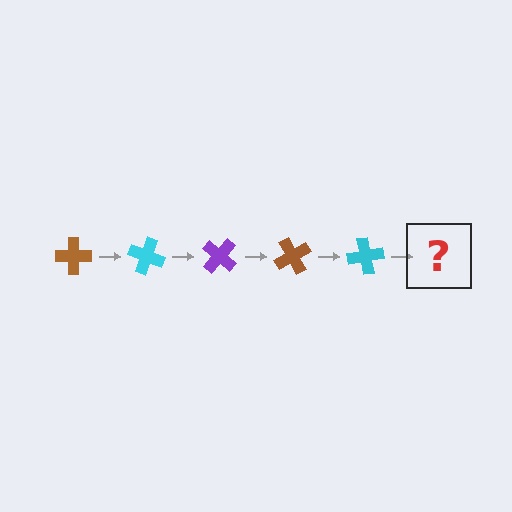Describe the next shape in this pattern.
It should be a purple cross, rotated 100 degrees from the start.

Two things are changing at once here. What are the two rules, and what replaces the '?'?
The two rules are that it rotates 20 degrees each step and the color cycles through brown, cyan, and purple. The '?' should be a purple cross, rotated 100 degrees from the start.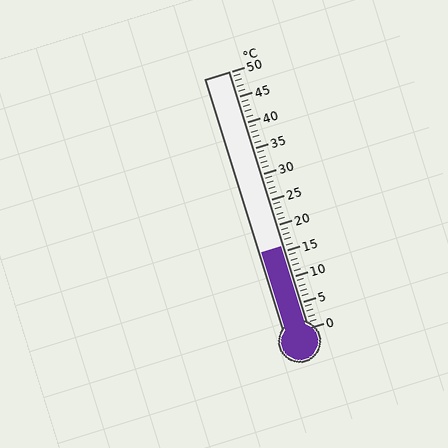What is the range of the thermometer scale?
The thermometer scale ranges from 0°C to 50°C.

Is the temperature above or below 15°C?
The temperature is above 15°C.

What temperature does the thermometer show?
The thermometer shows approximately 16°C.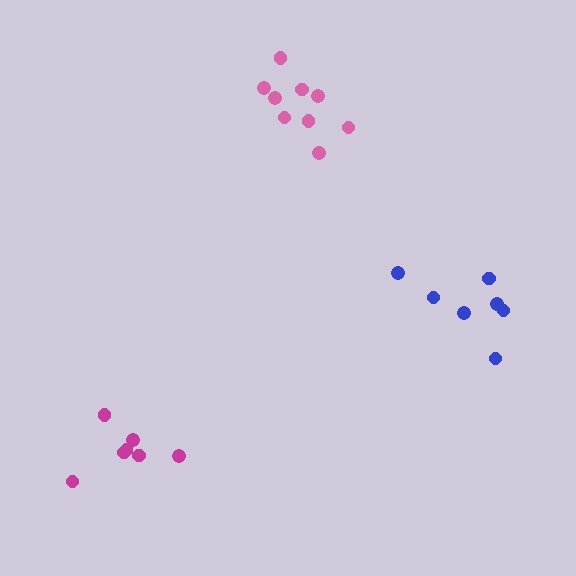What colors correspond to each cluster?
The clusters are colored: magenta, pink, blue.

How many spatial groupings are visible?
There are 3 spatial groupings.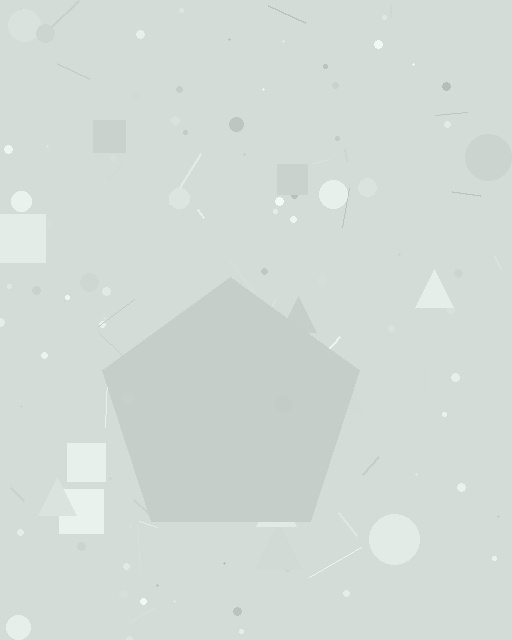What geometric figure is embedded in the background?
A pentagon is embedded in the background.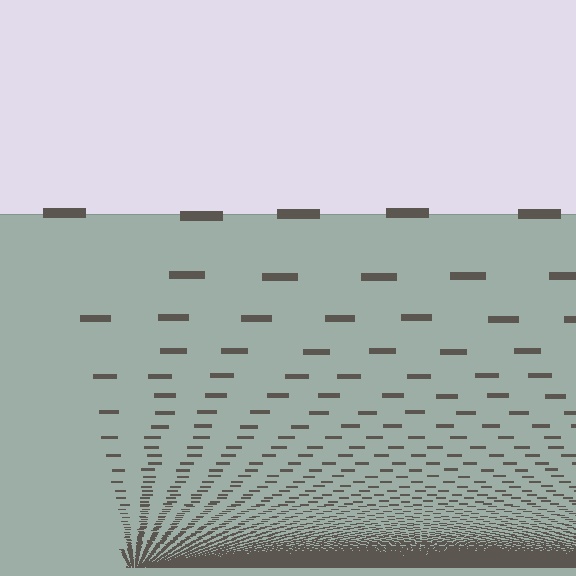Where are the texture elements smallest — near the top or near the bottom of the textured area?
Near the bottom.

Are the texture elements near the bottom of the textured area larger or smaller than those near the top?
Smaller. The gradient is inverted — elements near the bottom are smaller and denser.